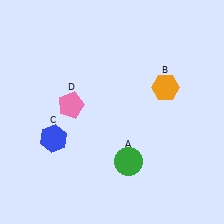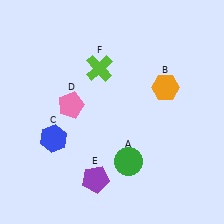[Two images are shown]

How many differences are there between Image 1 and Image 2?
There are 2 differences between the two images.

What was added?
A purple pentagon (E), a lime cross (F) were added in Image 2.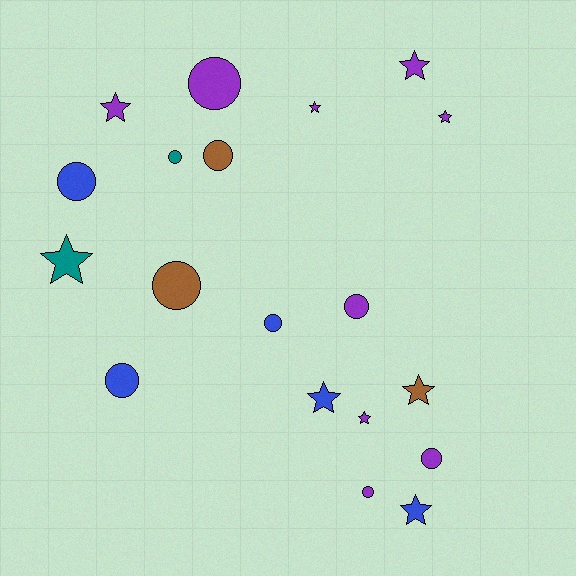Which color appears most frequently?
Purple, with 9 objects.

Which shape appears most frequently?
Circle, with 10 objects.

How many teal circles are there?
There is 1 teal circle.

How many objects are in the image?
There are 19 objects.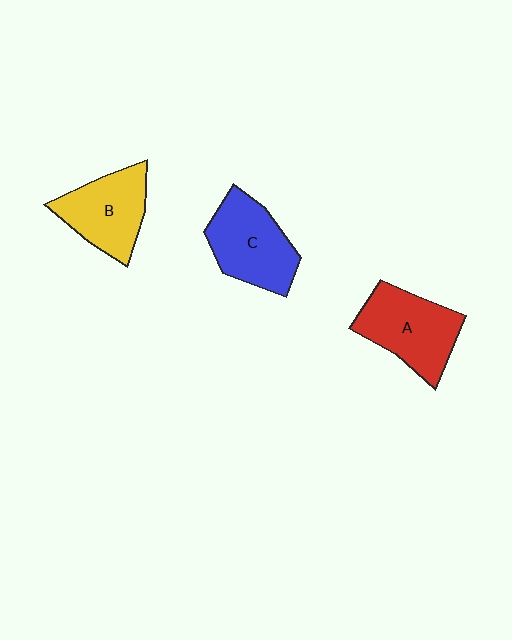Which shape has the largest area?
Shape A (red).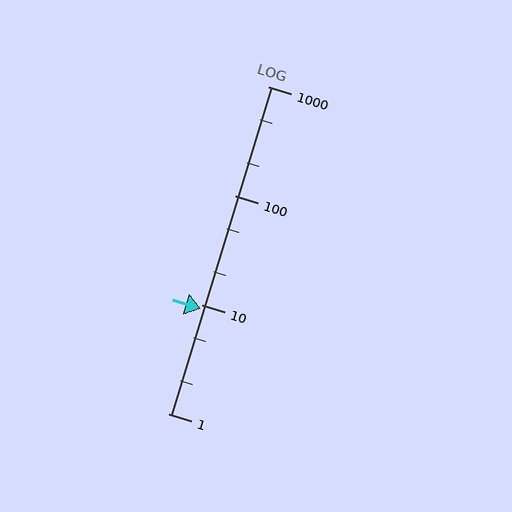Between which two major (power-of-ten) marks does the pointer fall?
The pointer is between 1 and 10.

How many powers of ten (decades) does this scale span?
The scale spans 3 decades, from 1 to 1000.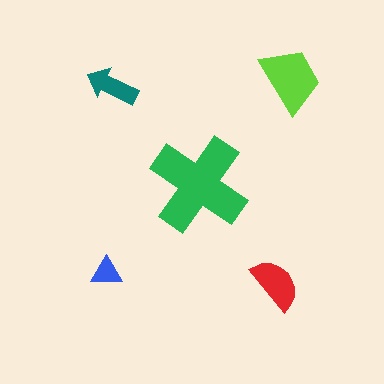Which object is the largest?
The green cross.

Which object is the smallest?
The blue triangle.